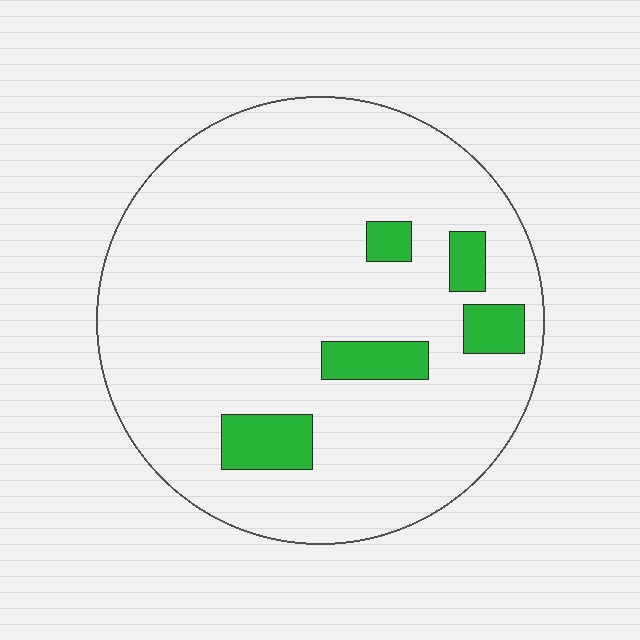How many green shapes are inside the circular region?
5.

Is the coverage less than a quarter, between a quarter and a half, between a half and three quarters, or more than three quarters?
Less than a quarter.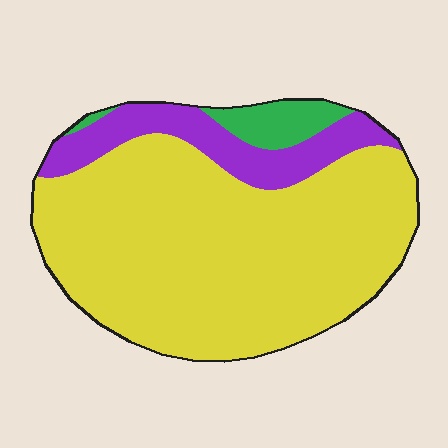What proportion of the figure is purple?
Purple covers roughly 15% of the figure.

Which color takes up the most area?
Yellow, at roughly 80%.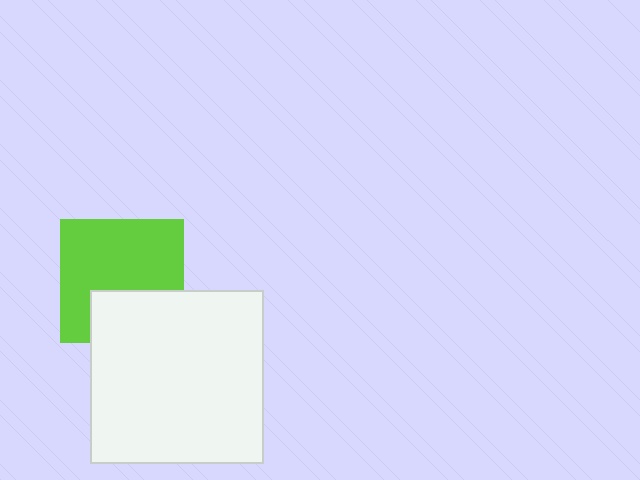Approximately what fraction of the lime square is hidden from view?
Roughly 33% of the lime square is hidden behind the white square.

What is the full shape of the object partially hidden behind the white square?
The partially hidden object is a lime square.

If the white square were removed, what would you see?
You would see the complete lime square.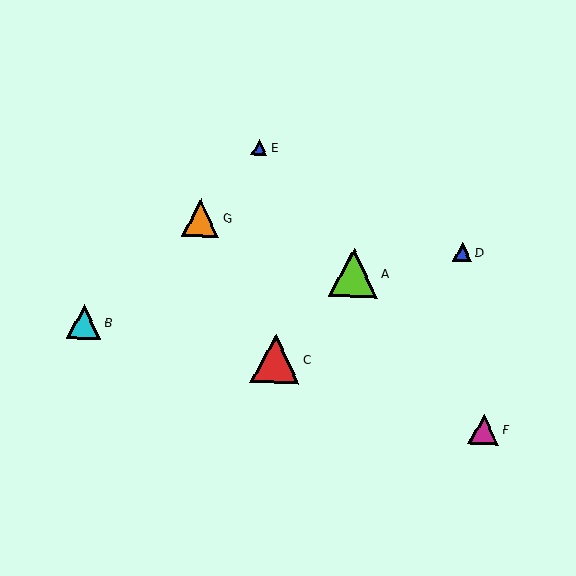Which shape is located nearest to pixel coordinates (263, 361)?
The red triangle (labeled C) at (275, 358) is nearest to that location.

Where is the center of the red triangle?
The center of the red triangle is at (275, 358).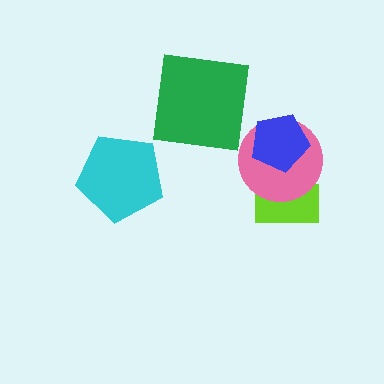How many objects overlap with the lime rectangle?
1 object overlaps with the lime rectangle.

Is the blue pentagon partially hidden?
No, no other shape covers it.